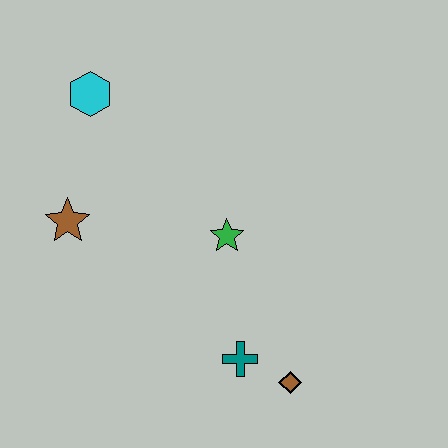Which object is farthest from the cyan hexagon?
The brown diamond is farthest from the cyan hexagon.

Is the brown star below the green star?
No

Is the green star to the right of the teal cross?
No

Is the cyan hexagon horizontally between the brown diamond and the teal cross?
No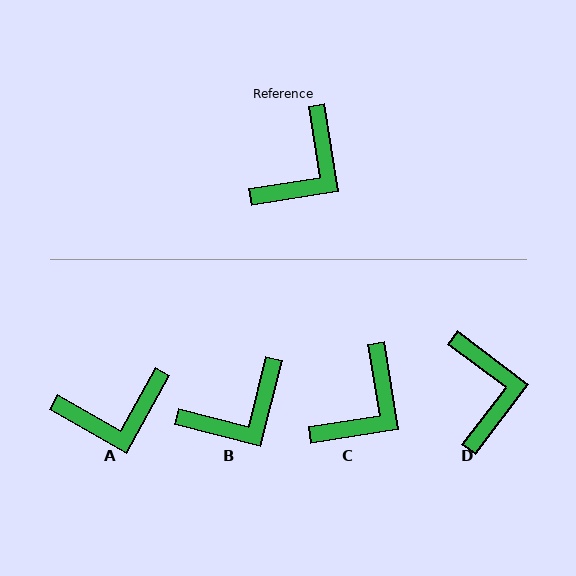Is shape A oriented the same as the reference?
No, it is off by about 38 degrees.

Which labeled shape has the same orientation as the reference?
C.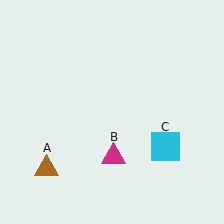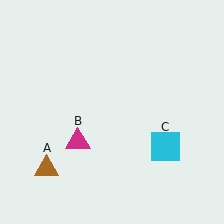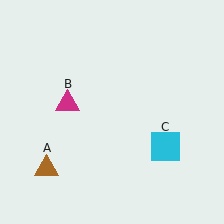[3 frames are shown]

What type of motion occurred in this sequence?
The magenta triangle (object B) rotated clockwise around the center of the scene.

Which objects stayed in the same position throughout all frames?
Brown triangle (object A) and cyan square (object C) remained stationary.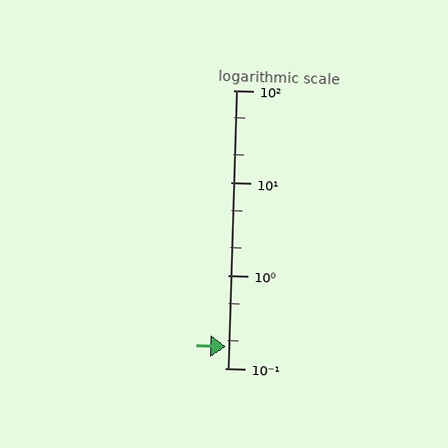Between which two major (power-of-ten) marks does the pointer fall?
The pointer is between 0.1 and 1.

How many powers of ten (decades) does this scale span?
The scale spans 3 decades, from 0.1 to 100.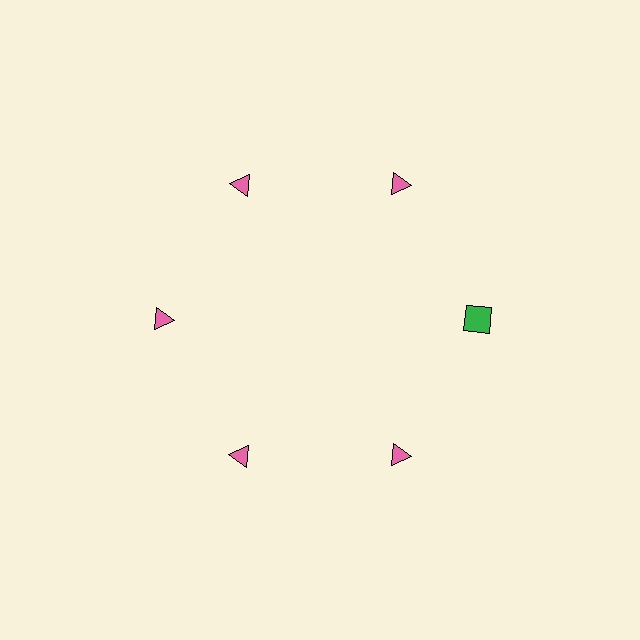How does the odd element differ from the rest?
It differs in both color (green instead of pink) and shape (square instead of triangle).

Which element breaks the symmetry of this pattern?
The green square at roughly the 3 o'clock position breaks the symmetry. All other shapes are pink triangles.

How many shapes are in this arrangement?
There are 6 shapes arranged in a ring pattern.